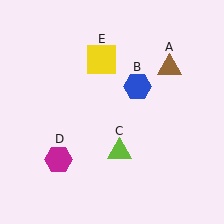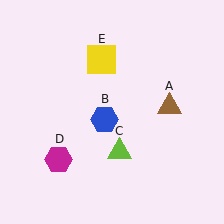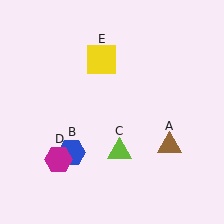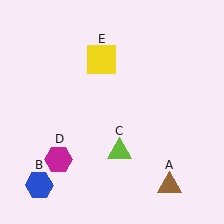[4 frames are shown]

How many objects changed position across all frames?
2 objects changed position: brown triangle (object A), blue hexagon (object B).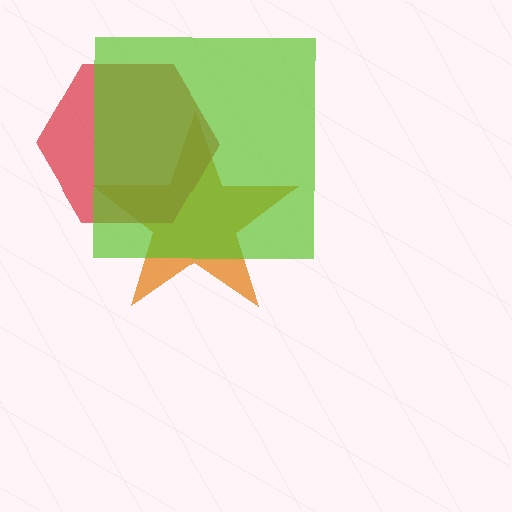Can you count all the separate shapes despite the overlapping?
Yes, there are 3 separate shapes.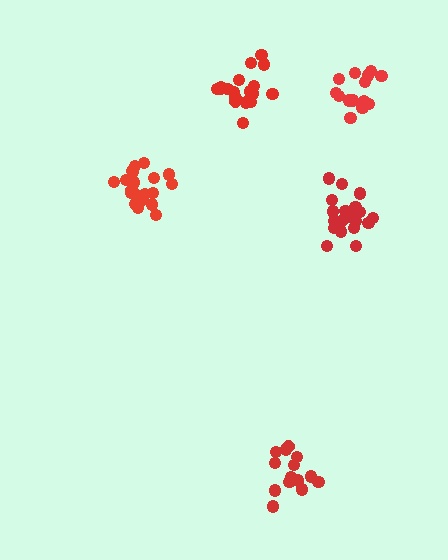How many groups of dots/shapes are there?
There are 5 groups.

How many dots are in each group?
Group 1: 20 dots, Group 2: 15 dots, Group 3: 14 dots, Group 4: 20 dots, Group 5: 20 dots (89 total).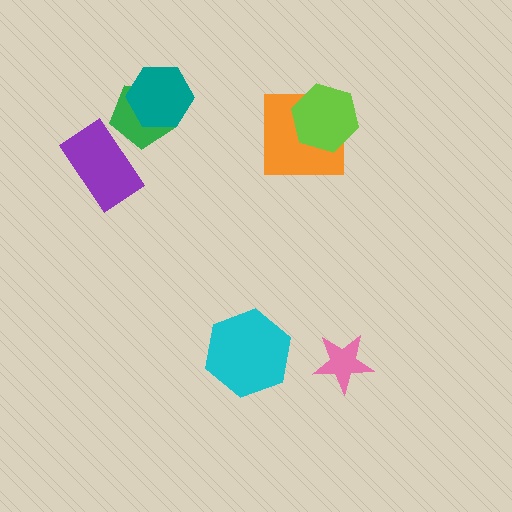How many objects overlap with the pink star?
0 objects overlap with the pink star.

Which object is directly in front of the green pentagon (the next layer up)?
The teal hexagon is directly in front of the green pentagon.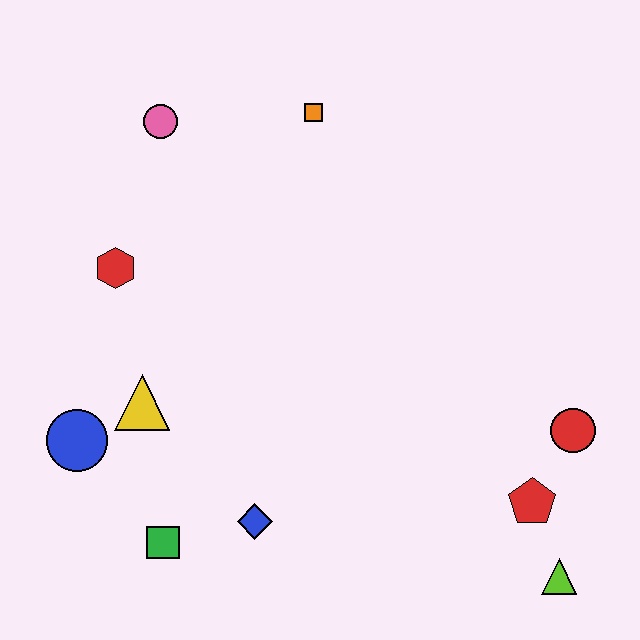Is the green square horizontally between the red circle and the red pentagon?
No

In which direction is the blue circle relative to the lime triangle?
The blue circle is to the left of the lime triangle.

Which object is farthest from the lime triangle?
The pink circle is farthest from the lime triangle.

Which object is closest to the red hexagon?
The yellow triangle is closest to the red hexagon.